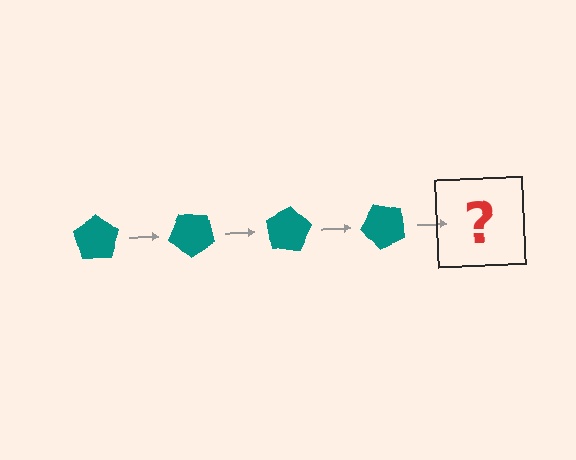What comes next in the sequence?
The next element should be a teal pentagon rotated 160 degrees.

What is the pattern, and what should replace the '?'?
The pattern is that the pentagon rotates 40 degrees each step. The '?' should be a teal pentagon rotated 160 degrees.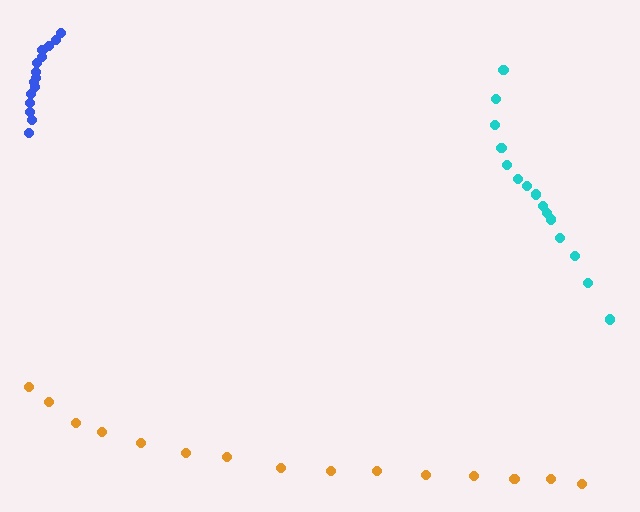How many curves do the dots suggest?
There are 3 distinct paths.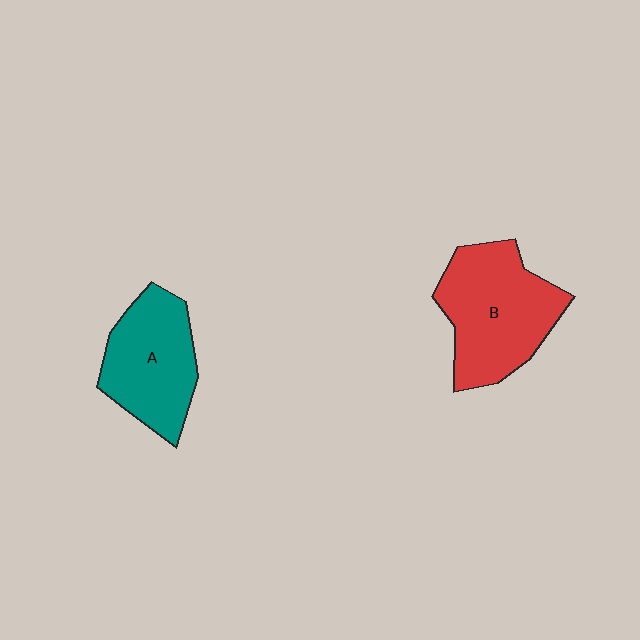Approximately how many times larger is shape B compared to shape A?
Approximately 1.2 times.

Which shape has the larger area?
Shape B (red).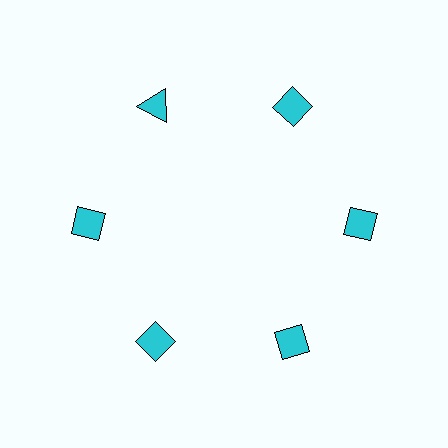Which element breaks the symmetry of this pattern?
The cyan triangle at roughly the 11 o'clock position breaks the symmetry. All other shapes are cyan diamonds.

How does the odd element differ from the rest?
It has a different shape: triangle instead of diamond.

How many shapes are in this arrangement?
There are 6 shapes arranged in a ring pattern.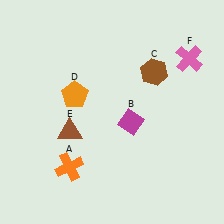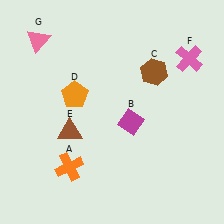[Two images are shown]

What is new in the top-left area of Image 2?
A pink triangle (G) was added in the top-left area of Image 2.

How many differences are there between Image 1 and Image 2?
There is 1 difference between the two images.